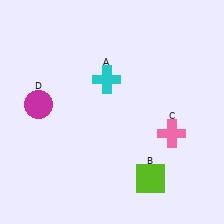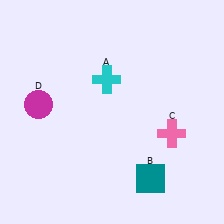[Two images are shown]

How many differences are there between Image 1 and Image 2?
There is 1 difference between the two images.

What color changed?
The square (B) changed from lime in Image 1 to teal in Image 2.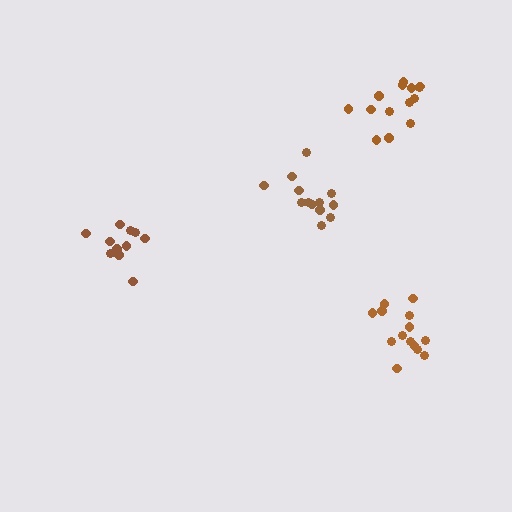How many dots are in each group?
Group 1: 11 dots, Group 2: 14 dots, Group 3: 14 dots, Group 4: 13 dots (52 total).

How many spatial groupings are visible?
There are 4 spatial groupings.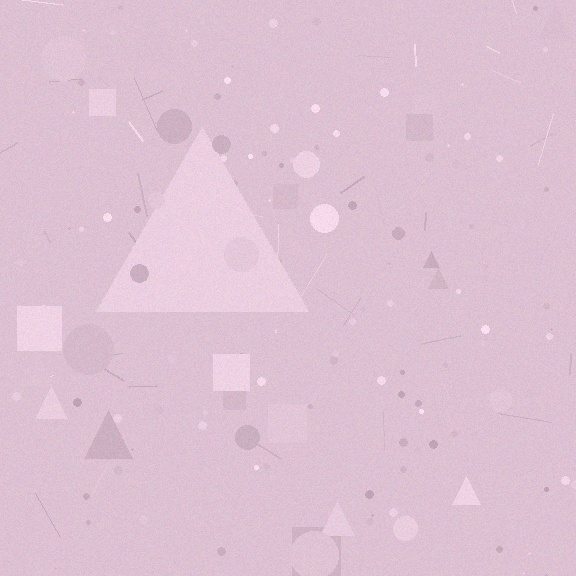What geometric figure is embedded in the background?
A triangle is embedded in the background.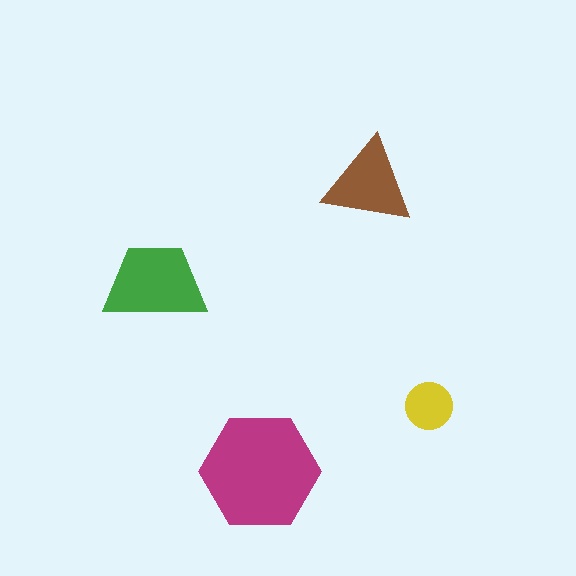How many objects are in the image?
There are 4 objects in the image.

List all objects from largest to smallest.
The magenta hexagon, the green trapezoid, the brown triangle, the yellow circle.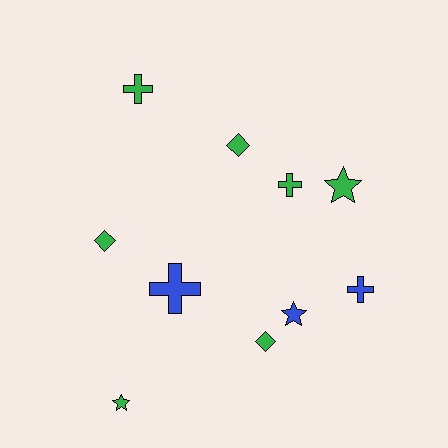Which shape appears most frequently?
Cross, with 4 objects.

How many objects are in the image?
There are 10 objects.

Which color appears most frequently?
Green, with 7 objects.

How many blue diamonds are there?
There are no blue diamonds.